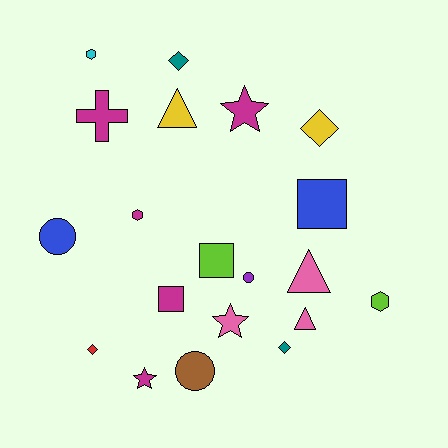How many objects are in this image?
There are 20 objects.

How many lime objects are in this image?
There are 2 lime objects.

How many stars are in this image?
There are 3 stars.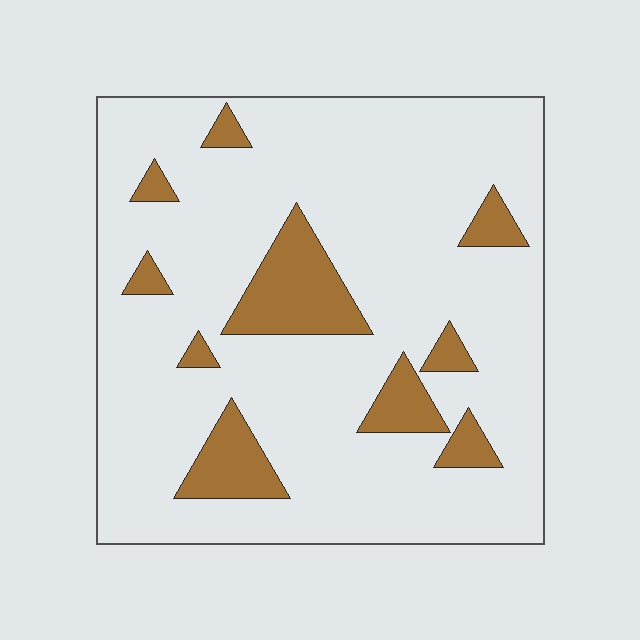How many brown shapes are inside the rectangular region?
10.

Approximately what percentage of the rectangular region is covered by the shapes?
Approximately 15%.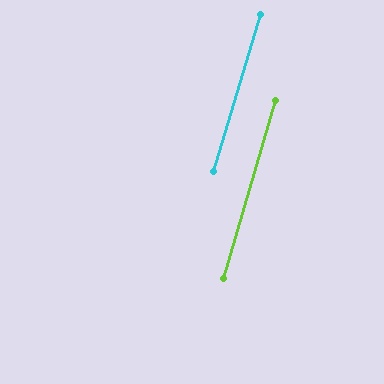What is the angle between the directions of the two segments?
Approximately 0 degrees.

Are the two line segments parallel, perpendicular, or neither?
Parallel — their directions differ by only 0.3°.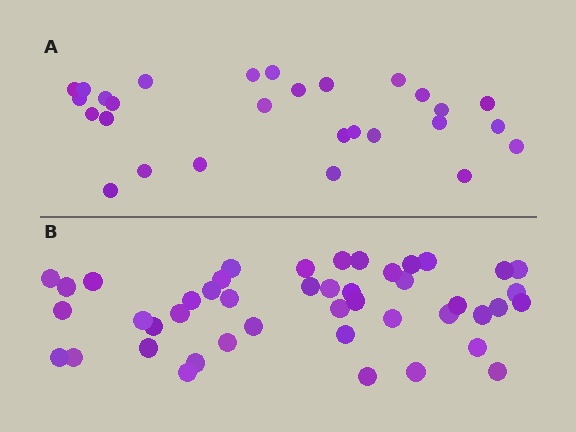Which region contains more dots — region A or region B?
Region B (the bottom region) has more dots.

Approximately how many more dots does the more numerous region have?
Region B has approximately 15 more dots than region A.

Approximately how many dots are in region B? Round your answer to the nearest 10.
About 40 dots. (The exact count is 45, which rounds to 40.)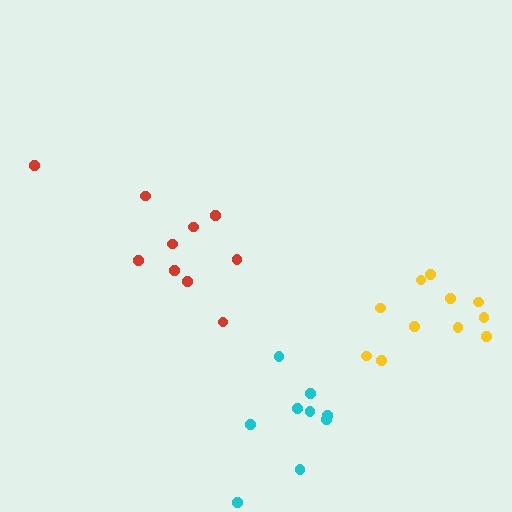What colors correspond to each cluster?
The clusters are colored: red, yellow, cyan.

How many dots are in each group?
Group 1: 10 dots, Group 2: 11 dots, Group 3: 9 dots (30 total).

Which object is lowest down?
The cyan cluster is bottommost.